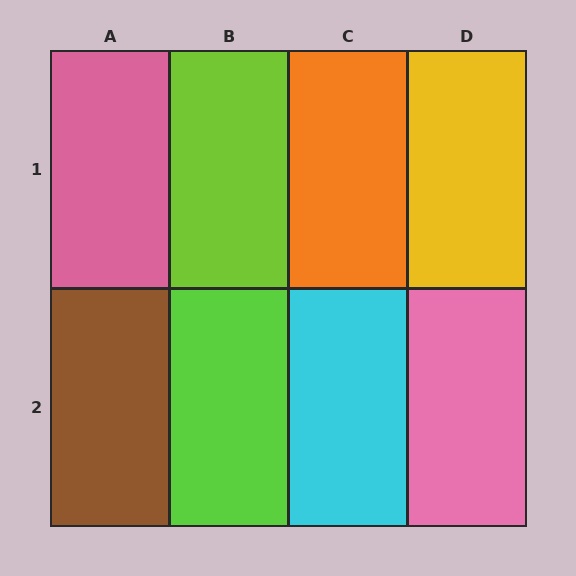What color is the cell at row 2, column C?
Cyan.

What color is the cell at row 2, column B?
Lime.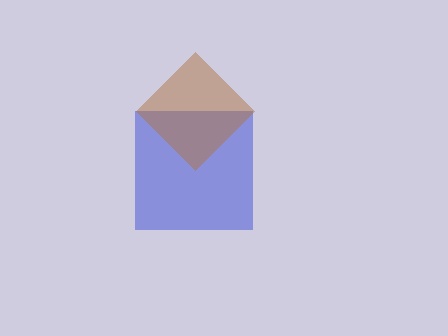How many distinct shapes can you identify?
There are 2 distinct shapes: a blue square, a brown diamond.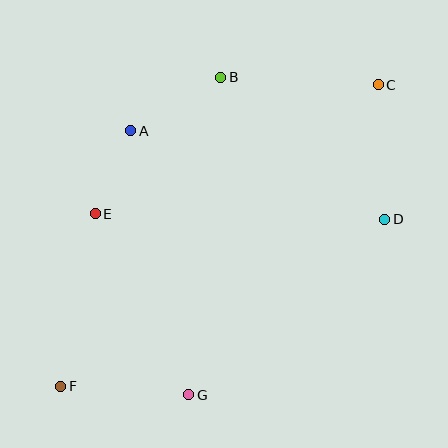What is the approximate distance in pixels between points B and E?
The distance between B and E is approximately 185 pixels.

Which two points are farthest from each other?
Points C and F are farthest from each other.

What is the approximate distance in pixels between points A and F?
The distance between A and F is approximately 265 pixels.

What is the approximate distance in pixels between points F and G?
The distance between F and G is approximately 128 pixels.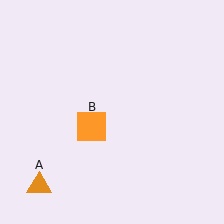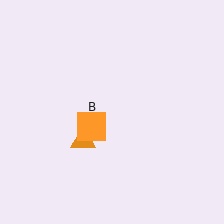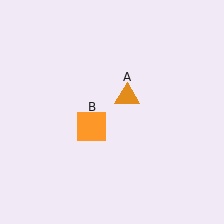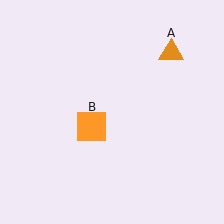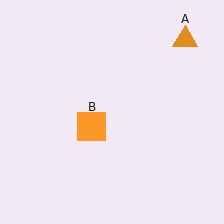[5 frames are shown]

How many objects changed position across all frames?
1 object changed position: orange triangle (object A).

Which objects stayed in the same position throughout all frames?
Orange square (object B) remained stationary.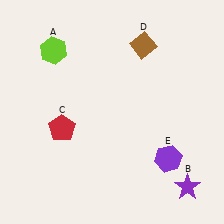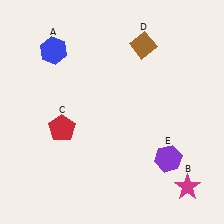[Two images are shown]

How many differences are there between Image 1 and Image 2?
There are 2 differences between the two images.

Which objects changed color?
A changed from lime to blue. B changed from purple to magenta.